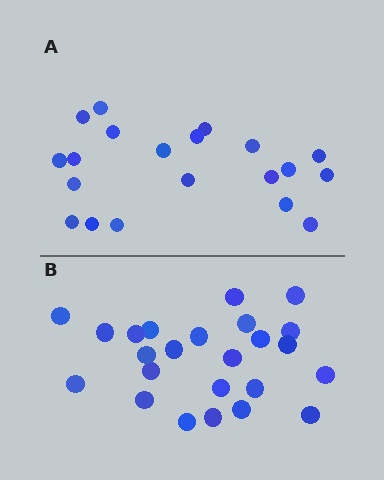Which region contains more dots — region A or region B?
Region B (the bottom region) has more dots.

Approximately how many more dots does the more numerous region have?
Region B has about 4 more dots than region A.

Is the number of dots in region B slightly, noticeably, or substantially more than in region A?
Region B has only slightly more — the two regions are fairly close. The ratio is roughly 1.2 to 1.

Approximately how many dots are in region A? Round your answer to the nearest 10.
About 20 dots.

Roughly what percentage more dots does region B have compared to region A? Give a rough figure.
About 20% more.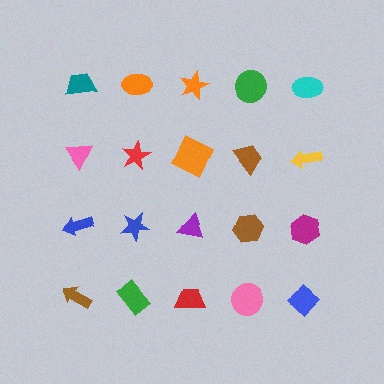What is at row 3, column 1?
A blue arrow.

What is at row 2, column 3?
An orange square.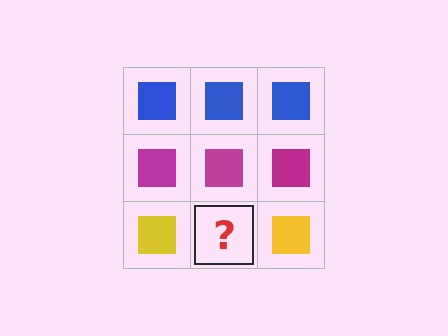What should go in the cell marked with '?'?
The missing cell should contain a yellow square.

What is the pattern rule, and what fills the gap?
The rule is that each row has a consistent color. The gap should be filled with a yellow square.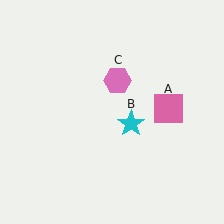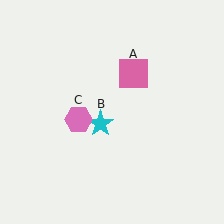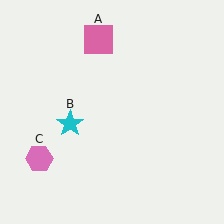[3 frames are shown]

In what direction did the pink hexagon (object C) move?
The pink hexagon (object C) moved down and to the left.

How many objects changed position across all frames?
3 objects changed position: pink square (object A), cyan star (object B), pink hexagon (object C).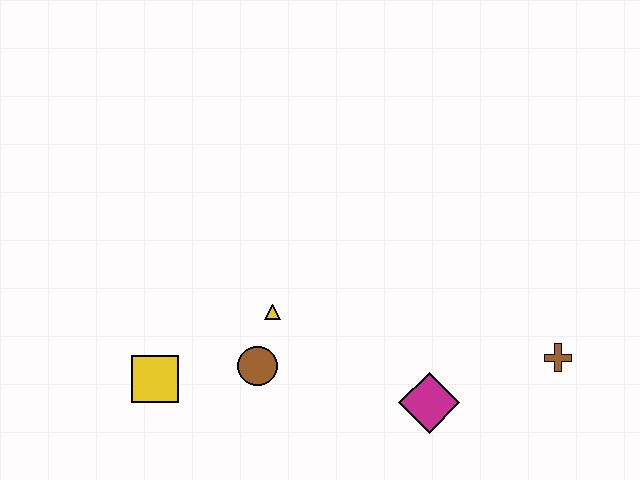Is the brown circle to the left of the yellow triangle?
Yes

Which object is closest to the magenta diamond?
The brown cross is closest to the magenta diamond.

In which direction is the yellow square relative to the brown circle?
The yellow square is to the left of the brown circle.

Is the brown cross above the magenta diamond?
Yes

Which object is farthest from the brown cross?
The yellow square is farthest from the brown cross.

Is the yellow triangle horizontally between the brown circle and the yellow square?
No